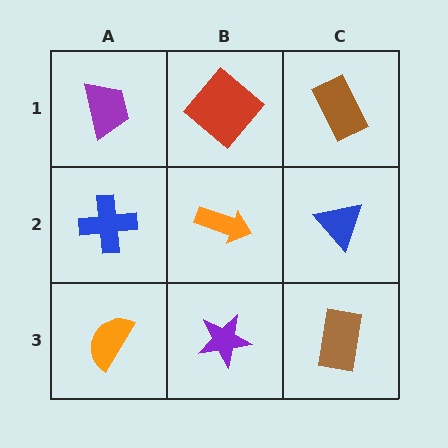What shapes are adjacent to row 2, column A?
A purple trapezoid (row 1, column A), an orange semicircle (row 3, column A), an orange arrow (row 2, column B).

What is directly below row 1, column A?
A blue cross.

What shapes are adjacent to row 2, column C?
A brown rectangle (row 1, column C), a brown rectangle (row 3, column C), an orange arrow (row 2, column B).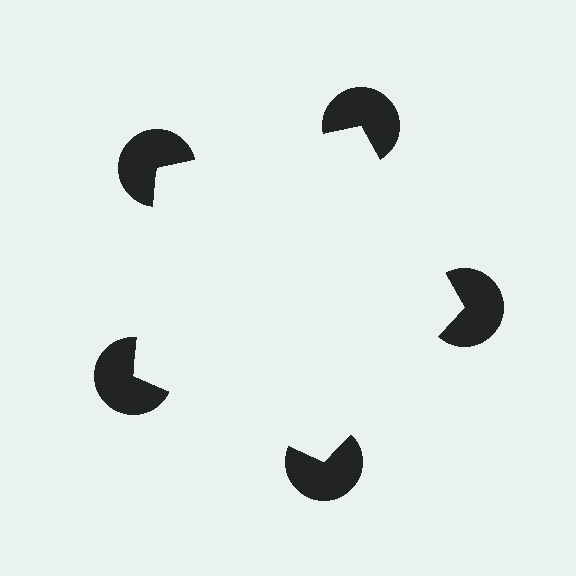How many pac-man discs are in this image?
There are 5 — one at each vertex of the illusory pentagon.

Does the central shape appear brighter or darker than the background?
It typically appears slightly brighter than the background, even though no actual brightness change is drawn.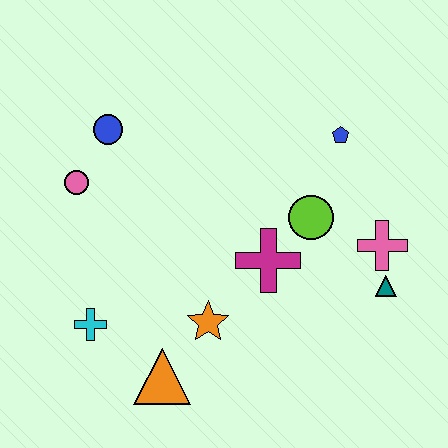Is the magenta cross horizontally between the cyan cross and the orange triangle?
No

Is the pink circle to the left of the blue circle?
Yes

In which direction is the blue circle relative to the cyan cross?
The blue circle is above the cyan cross.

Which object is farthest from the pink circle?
The teal triangle is farthest from the pink circle.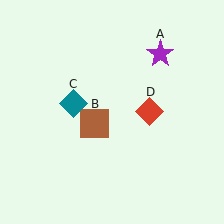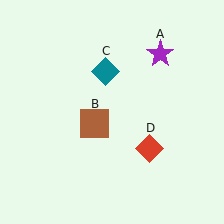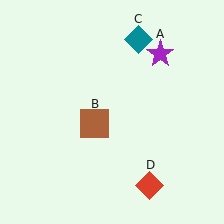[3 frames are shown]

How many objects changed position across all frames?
2 objects changed position: teal diamond (object C), red diamond (object D).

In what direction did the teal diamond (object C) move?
The teal diamond (object C) moved up and to the right.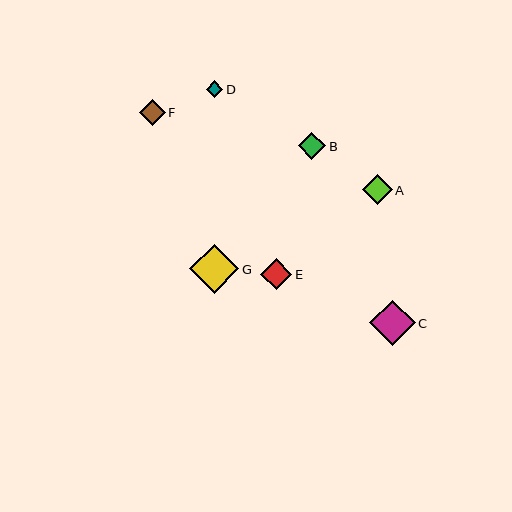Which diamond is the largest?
Diamond G is the largest with a size of approximately 49 pixels.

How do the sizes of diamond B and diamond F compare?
Diamond B and diamond F are approximately the same size.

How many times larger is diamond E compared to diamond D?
Diamond E is approximately 1.9 times the size of diamond D.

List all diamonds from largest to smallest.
From largest to smallest: G, C, E, A, B, F, D.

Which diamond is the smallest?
Diamond D is the smallest with a size of approximately 17 pixels.